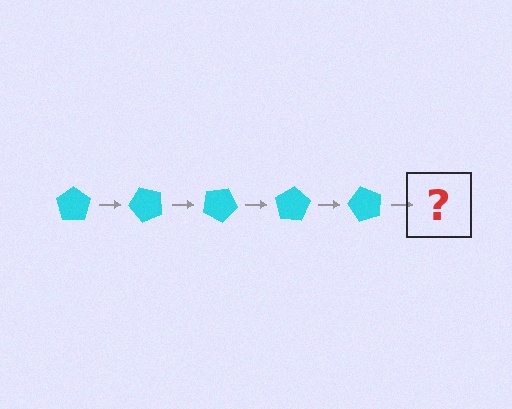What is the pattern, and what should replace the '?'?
The pattern is that the pentagon rotates 50 degrees each step. The '?' should be a cyan pentagon rotated 250 degrees.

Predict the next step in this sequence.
The next step is a cyan pentagon rotated 250 degrees.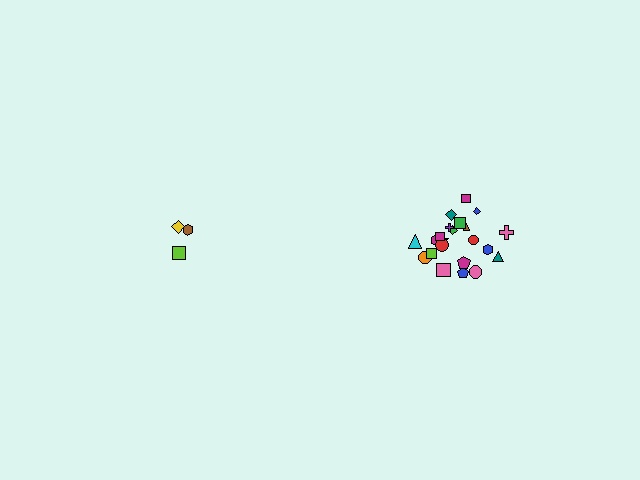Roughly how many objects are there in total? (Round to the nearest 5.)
Roughly 25 objects in total.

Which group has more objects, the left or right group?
The right group.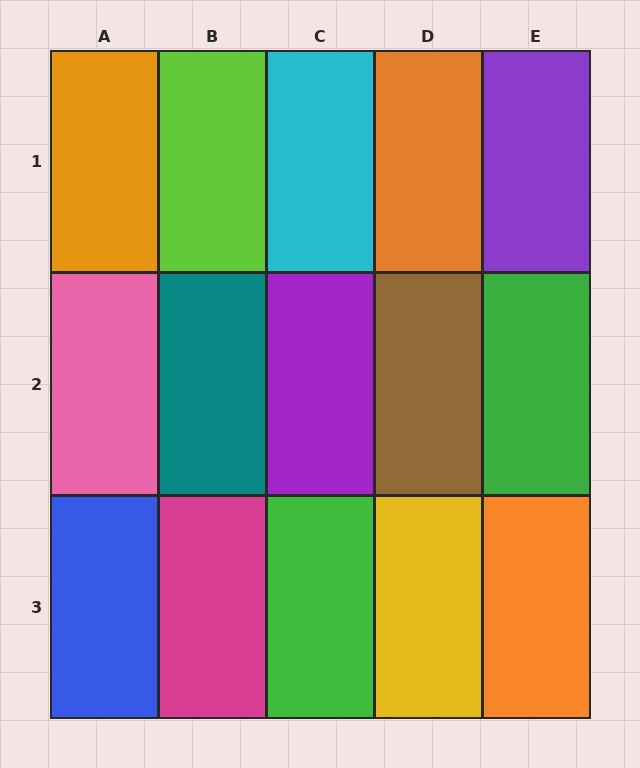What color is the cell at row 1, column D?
Orange.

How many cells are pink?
1 cell is pink.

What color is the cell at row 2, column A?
Pink.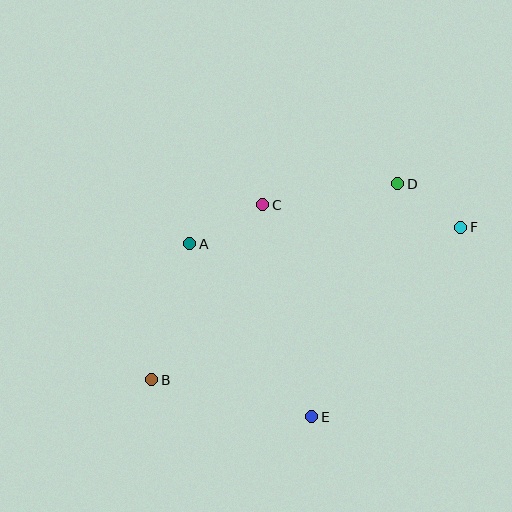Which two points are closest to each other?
Points D and F are closest to each other.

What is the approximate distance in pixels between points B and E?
The distance between B and E is approximately 164 pixels.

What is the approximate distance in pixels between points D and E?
The distance between D and E is approximately 248 pixels.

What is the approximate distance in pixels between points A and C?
The distance between A and C is approximately 83 pixels.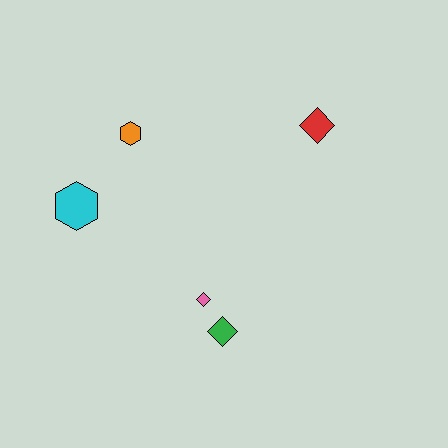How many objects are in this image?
There are 5 objects.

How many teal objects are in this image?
There are no teal objects.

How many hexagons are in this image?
There are 2 hexagons.